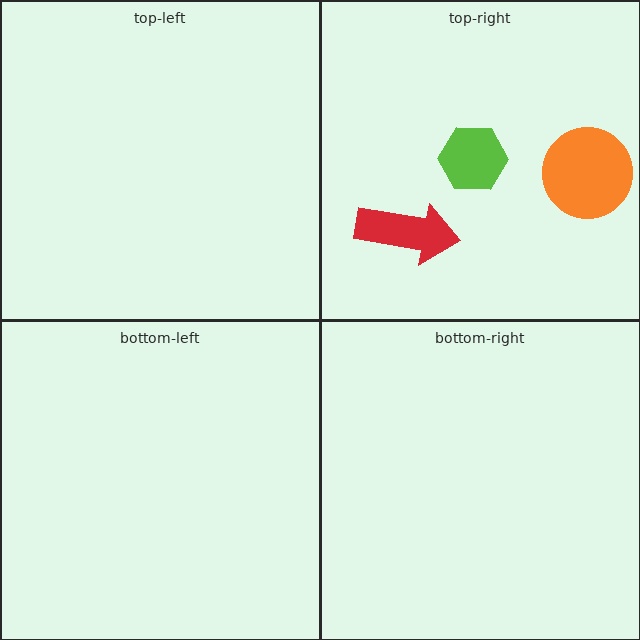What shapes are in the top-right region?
The lime hexagon, the red arrow, the orange circle.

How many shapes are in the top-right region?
3.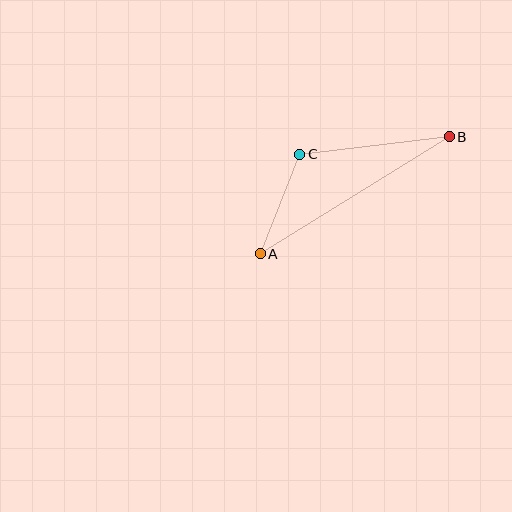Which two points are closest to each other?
Points A and C are closest to each other.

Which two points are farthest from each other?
Points A and B are farthest from each other.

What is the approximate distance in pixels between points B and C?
The distance between B and C is approximately 151 pixels.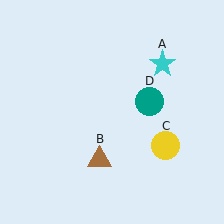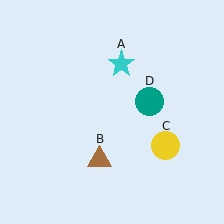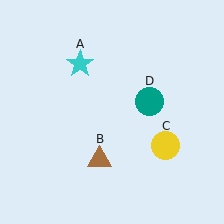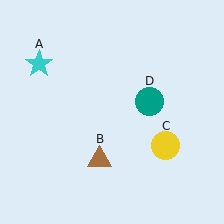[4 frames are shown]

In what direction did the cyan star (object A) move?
The cyan star (object A) moved left.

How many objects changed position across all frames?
1 object changed position: cyan star (object A).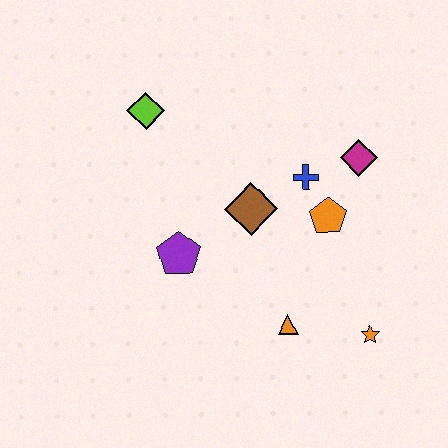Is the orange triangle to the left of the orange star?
Yes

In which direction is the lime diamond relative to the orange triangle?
The lime diamond is above the orange triangle.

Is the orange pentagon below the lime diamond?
Yes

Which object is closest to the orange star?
The orange triangle is closest to the orange star.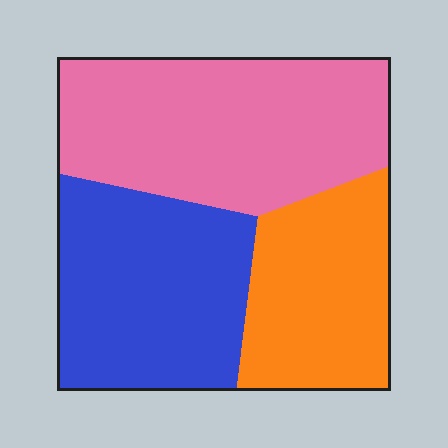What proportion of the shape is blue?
Blue covers around 35% of the shape.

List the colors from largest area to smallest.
From largest to smallest: pink, blue, orange.